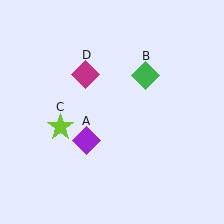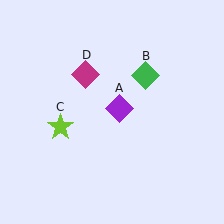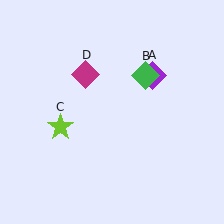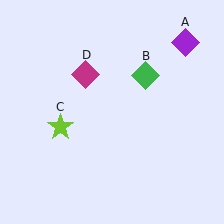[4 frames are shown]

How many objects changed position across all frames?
1 object changed position: purple diamond (object A).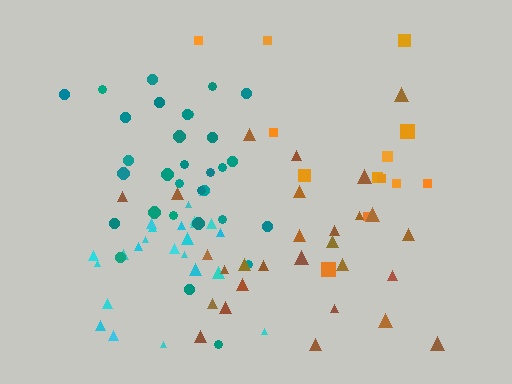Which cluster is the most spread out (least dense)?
Orange.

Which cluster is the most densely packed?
Cyan.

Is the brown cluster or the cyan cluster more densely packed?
Cyan.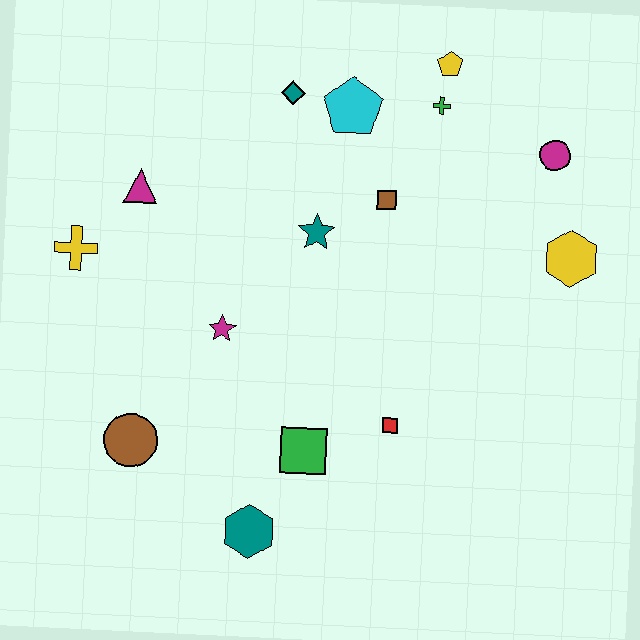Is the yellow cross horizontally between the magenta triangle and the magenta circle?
No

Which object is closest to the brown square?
The teal star is closest to the brown square.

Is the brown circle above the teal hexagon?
Yes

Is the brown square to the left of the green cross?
Yes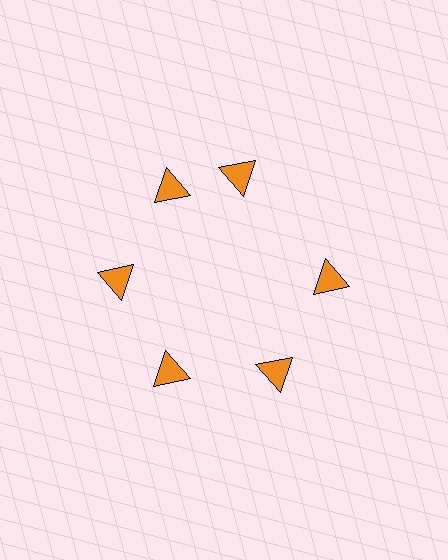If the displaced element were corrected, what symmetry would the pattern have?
It would have 6-fold rotational symmetry — the pattern would map onto itself every 60 degrees.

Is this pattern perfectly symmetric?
No. The 6 orange triangles are arranged in a ring, but one element near the 1 o'clock position is rotated out of alignment along the ring, breaking the 6-fold rotational symmetry.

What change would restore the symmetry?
The symmetry would be restored by rotating it back into even spacing with its neighbors so that all 6 triangles sit at equal angles and equal distance from the center.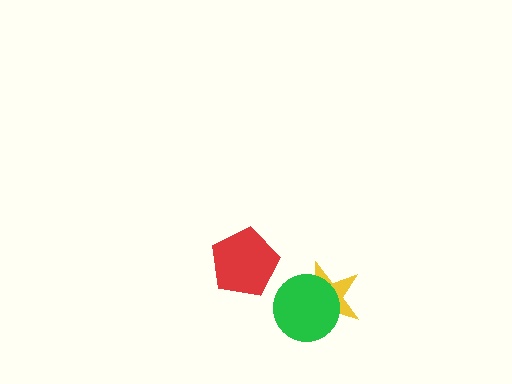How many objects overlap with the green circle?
1 object overlaps with the green circle.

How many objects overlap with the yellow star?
1 object overlaps with the yellow star.